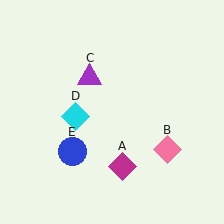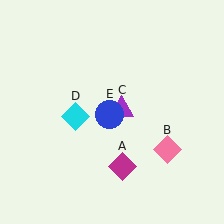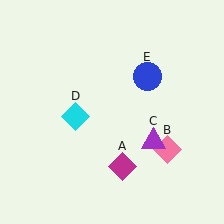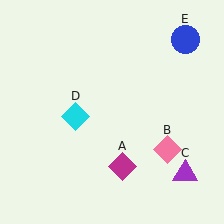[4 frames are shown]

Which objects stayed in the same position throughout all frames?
Magenta diamond (object A) and pink diamond (object B) and cyan diamond (object D) remained stationary.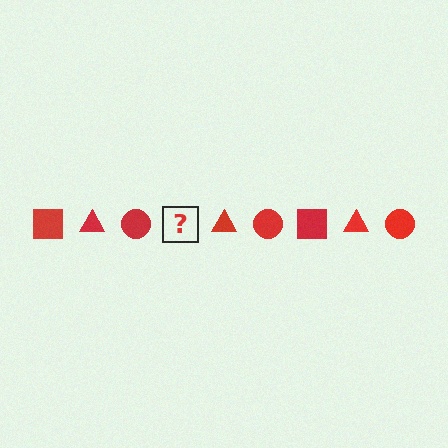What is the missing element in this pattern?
The missing element is a red square.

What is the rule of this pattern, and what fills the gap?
The rule is that the pattern cycles through square, triangle, circle shapes in red. The gap should be filled with a red square.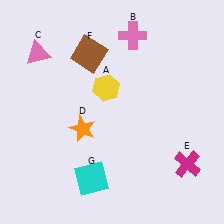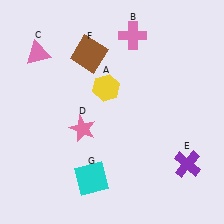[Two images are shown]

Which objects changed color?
D changed from orange to pink. E changed from magenta to purple.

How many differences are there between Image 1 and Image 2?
There are 2 differences between the two images.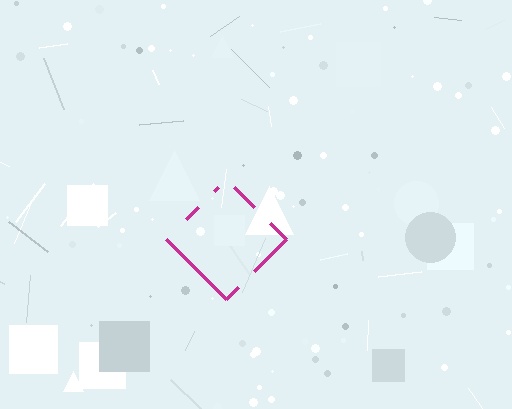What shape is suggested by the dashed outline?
The dashed outline suggests a diamond.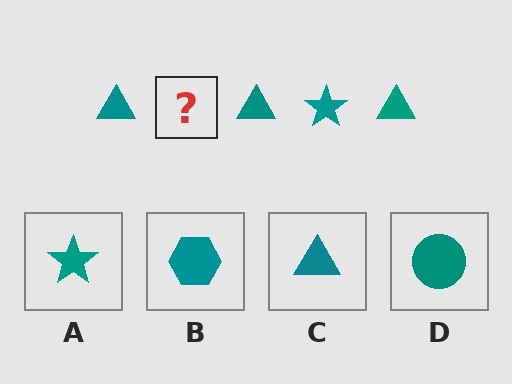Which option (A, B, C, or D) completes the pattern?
A.